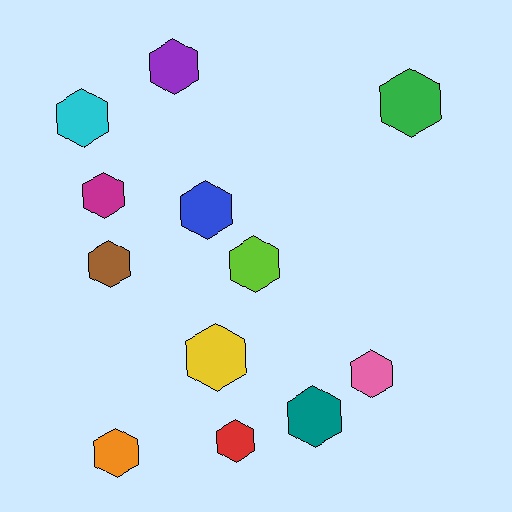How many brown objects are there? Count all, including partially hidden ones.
There is 1 brown object.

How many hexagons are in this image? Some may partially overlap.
There are 12 hexagons.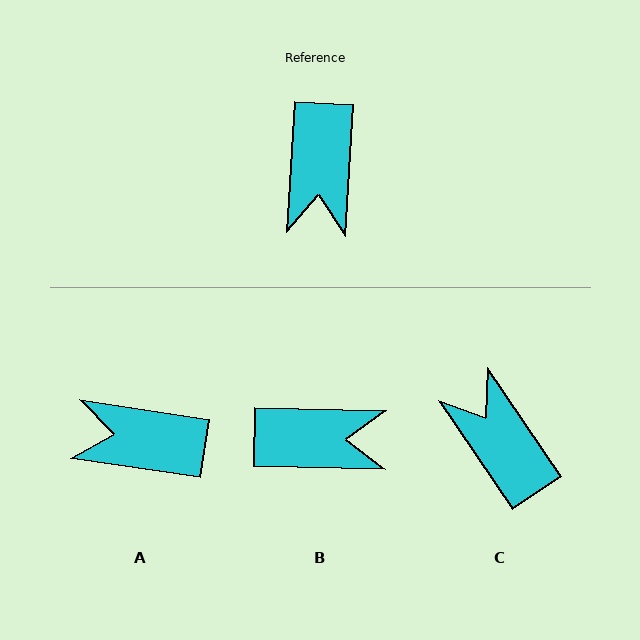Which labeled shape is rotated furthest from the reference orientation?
C, about 143 degrees away.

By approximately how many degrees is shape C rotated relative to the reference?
Approximately 143 degrees clockwise.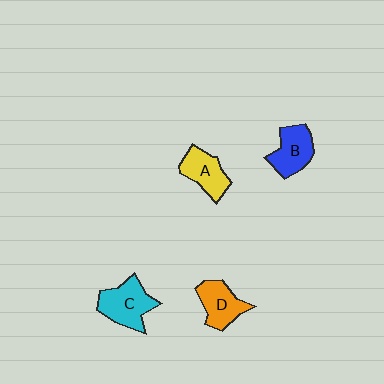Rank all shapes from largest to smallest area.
From largest to smallest: C (cyan), B (blue), D (orange), A (yellow).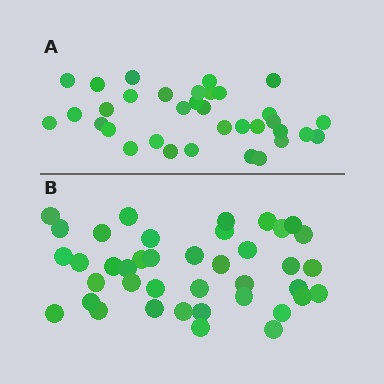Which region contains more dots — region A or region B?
Region B (the bottom region) has more dots.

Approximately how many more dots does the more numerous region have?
Region B has about 6 more dots than region A.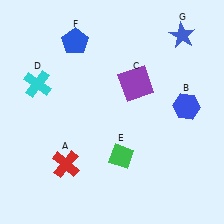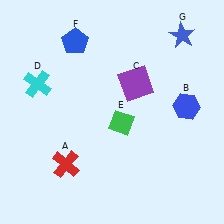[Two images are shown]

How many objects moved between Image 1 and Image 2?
1 object moved between the two images.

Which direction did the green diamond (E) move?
The green diamond (E) moved up.